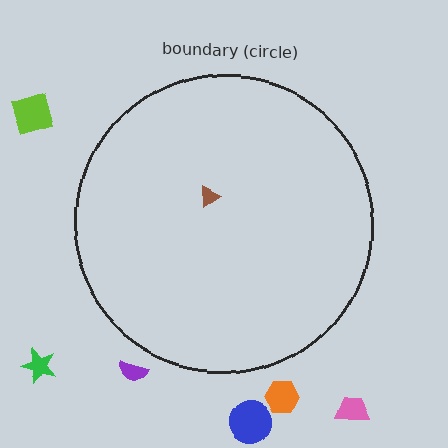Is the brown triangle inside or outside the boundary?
Inside.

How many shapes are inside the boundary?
1 inside, 6 outside.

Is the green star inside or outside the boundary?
Outside.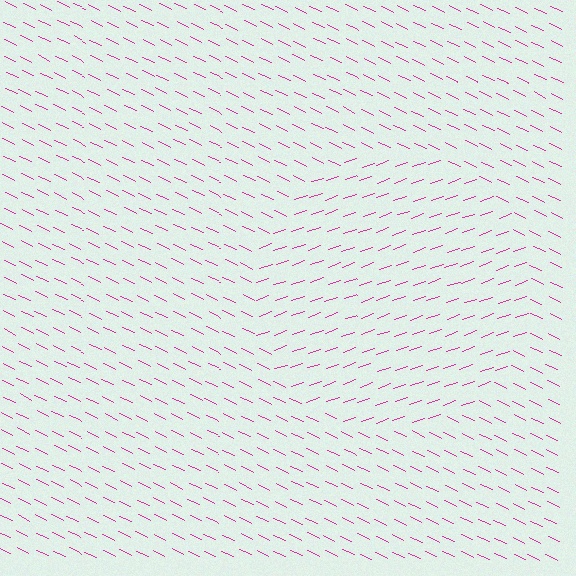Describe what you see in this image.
The image is filled with small magenta line segments. A circle region in the image has lines oriented differently from the surrounding lines, creating a visible texture boundary.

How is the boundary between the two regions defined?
The boundary is defined purely by a change in line orientation (approximately 45 degrees difference). All lines are the same color and thickness.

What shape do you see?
I see a circle.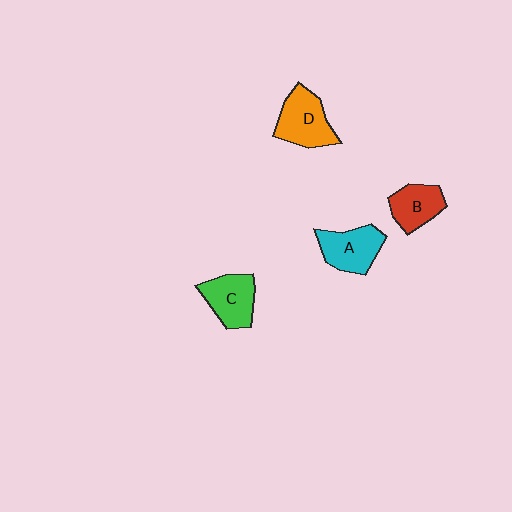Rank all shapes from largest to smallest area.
From largest to smallest: D (orange), A (cyan), C (green), B (red).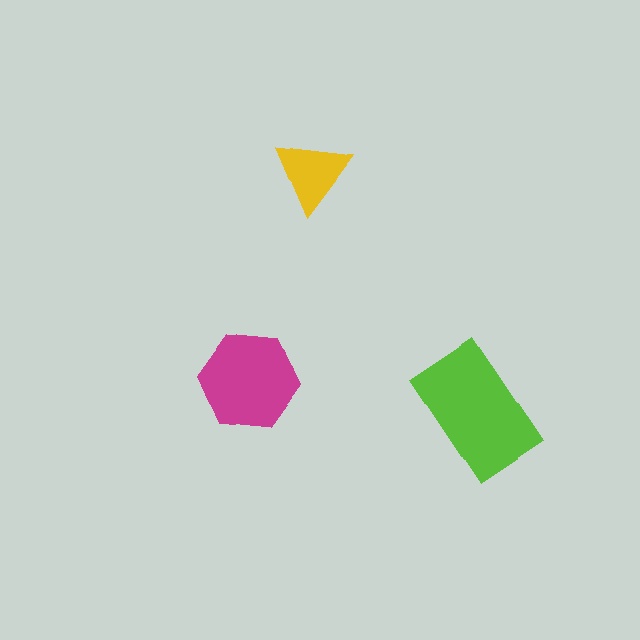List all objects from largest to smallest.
The lime rectangle, the magenta hexagon, the yellow triangle.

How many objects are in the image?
There are 3 objects in the image.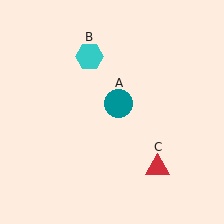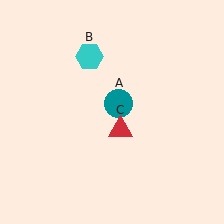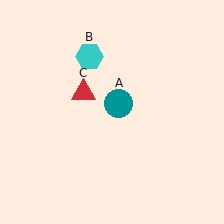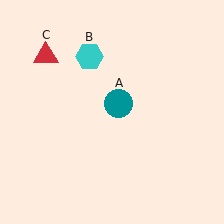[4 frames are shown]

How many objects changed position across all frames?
1 object changed position: red triangle (object C).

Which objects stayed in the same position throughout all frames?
Teal circle (object A) and cyan hexagon (object B) remained stationary.